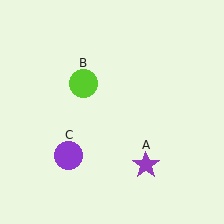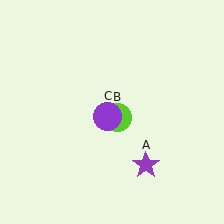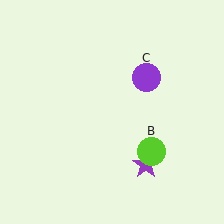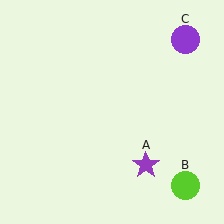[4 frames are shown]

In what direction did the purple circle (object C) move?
The purple circle (object C) moved up and to the right.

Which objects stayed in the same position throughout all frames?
Purple star (object A) remained stationary.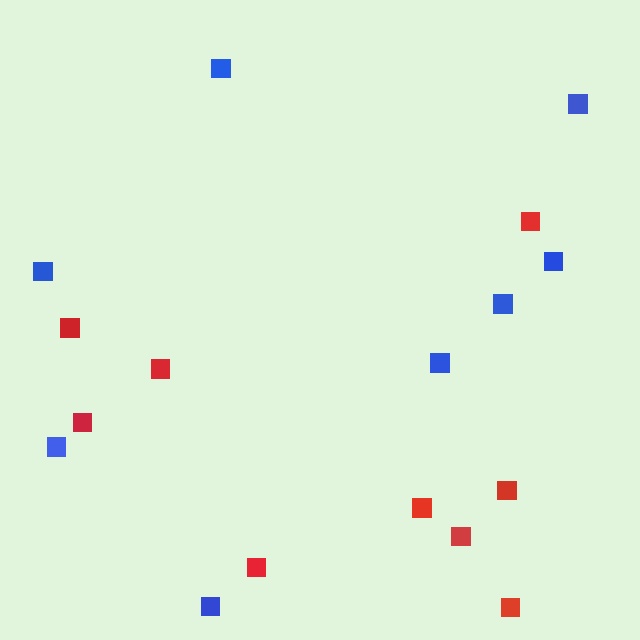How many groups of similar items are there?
There are 2 groups: one group of blue squares (8) and one group of red squares (9).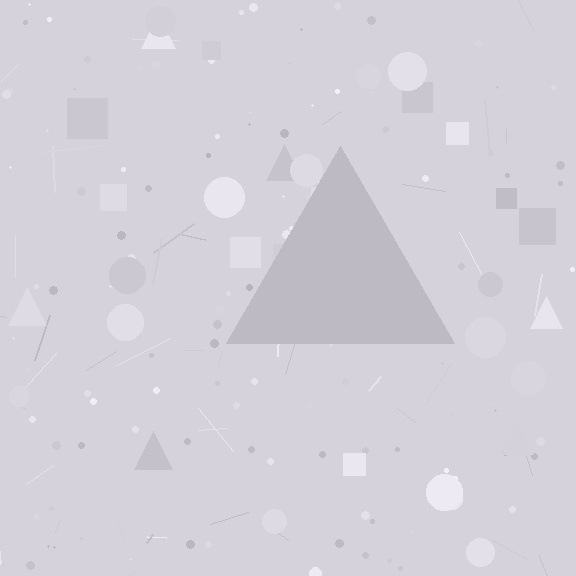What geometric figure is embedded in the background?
A triangle is embedded in the background.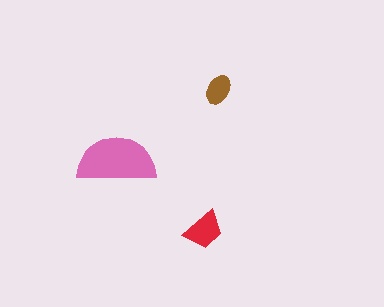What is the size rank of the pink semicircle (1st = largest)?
1st.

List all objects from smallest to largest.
The brown ellipse, the red trapezoid, the pink semicircle.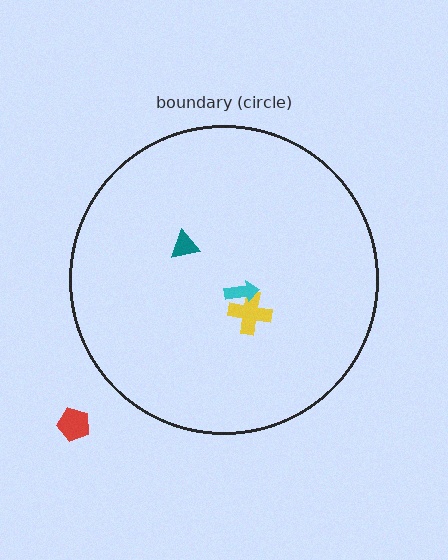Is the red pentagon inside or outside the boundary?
Outside.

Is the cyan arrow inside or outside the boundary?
Inside.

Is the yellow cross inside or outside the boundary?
Inside.